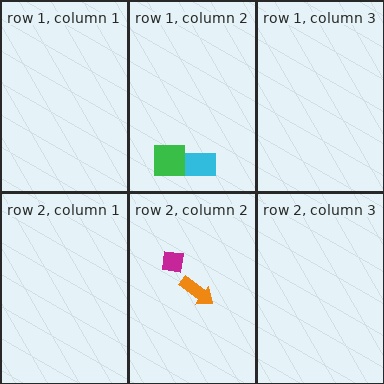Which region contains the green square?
The row 1, column 2 region.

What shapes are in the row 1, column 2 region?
The cyan rectangle, the green square.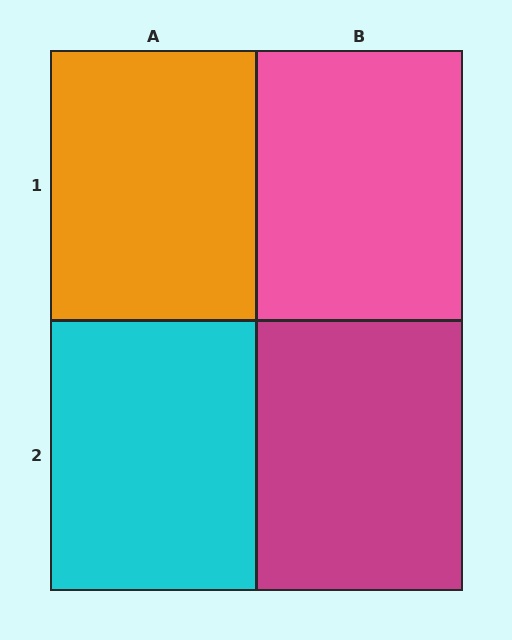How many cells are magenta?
1 cell is magenta.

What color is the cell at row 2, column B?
Magenta.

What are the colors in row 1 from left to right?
Orange, pink.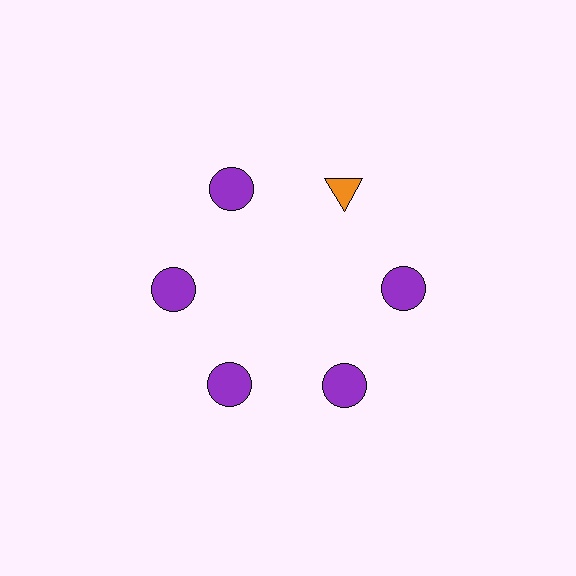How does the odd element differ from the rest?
It differs in both color (orange instead of purple) and shape (triangle instead of circle).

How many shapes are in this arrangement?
There are 6 shapes arranged in a ring pattern.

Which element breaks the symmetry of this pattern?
The orange triangle at roughly the 1 o'clock position breaks the symmetry. All other shapes are purple circles.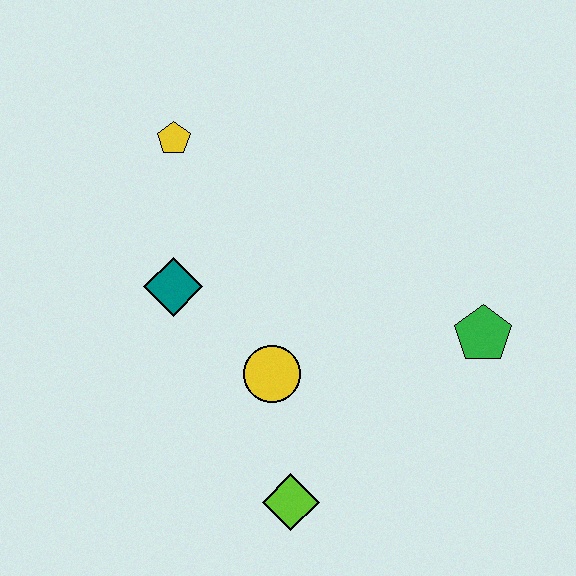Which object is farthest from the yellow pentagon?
The lime diamond is farthest from the yellow pentagon.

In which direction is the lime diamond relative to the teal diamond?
The lime diamond is below the teal diamond.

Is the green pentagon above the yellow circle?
Yes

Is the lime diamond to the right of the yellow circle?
Yes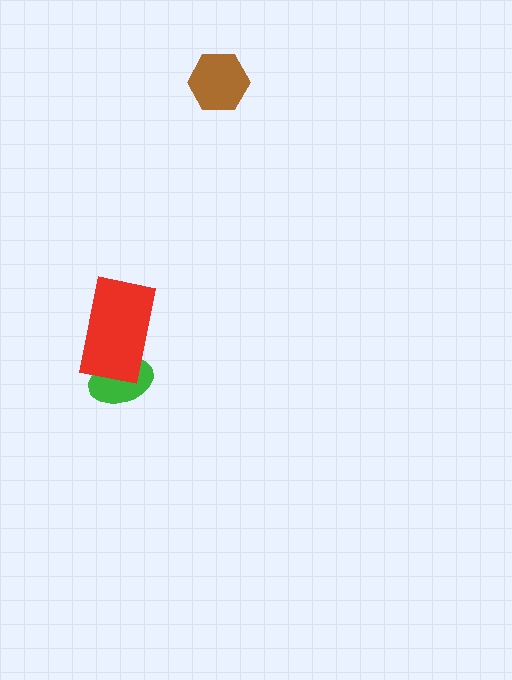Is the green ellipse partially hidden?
Yes, it is partially covered by another shape.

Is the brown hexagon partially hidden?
No, no other shape covers it.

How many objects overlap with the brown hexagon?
0 objects overlap with the brown hexagon.